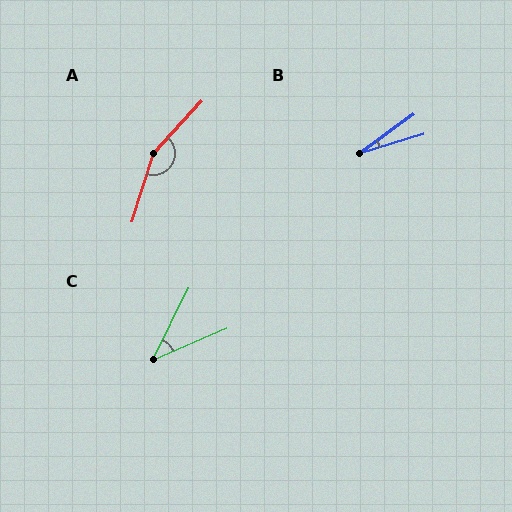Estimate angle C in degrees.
Approximately 40 degrees.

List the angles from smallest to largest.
B (19°), C (40°), A (155°).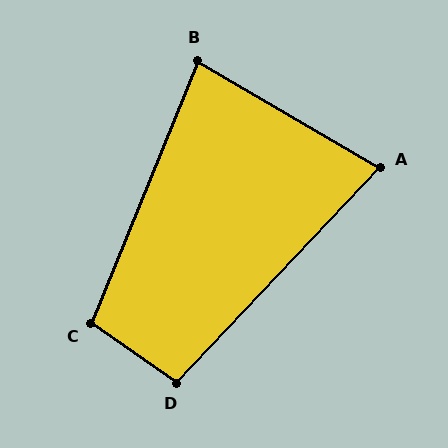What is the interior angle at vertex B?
Approximately 82 degrees (acute).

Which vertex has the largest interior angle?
C, at approximately 103 degrees.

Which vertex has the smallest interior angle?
A, at approximately 77 degrees.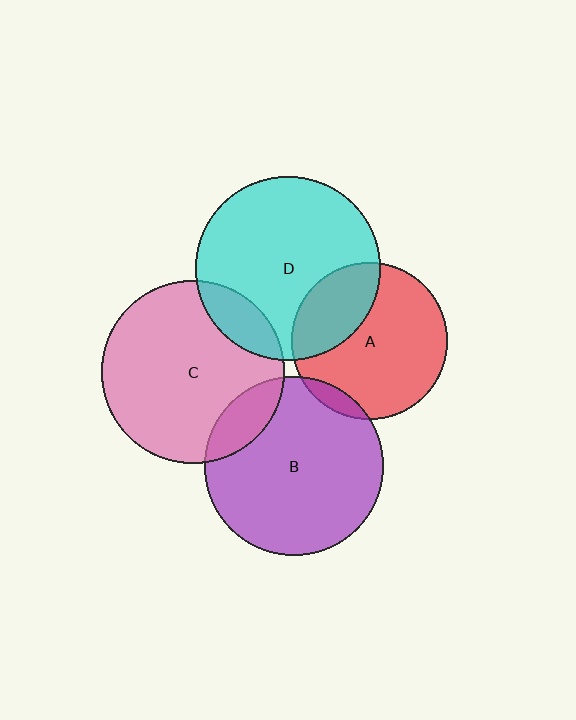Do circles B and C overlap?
Yes.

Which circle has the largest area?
Circle D (cyan).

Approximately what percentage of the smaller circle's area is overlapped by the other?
Approximately 15%.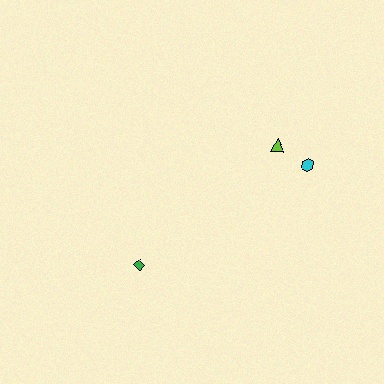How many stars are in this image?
There are no stars.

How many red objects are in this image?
There are no red objects.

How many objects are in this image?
There are 3 objects.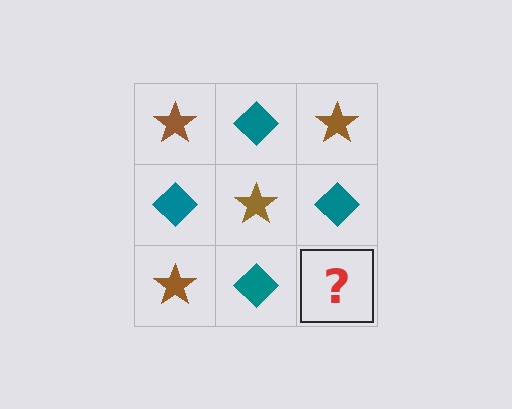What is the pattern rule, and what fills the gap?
The rule is that it alternates brown star and teal diamond in a checkerboard pattern. The gap should be filled with a brown star.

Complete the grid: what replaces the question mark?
The question mark should be replaced with a brown star.